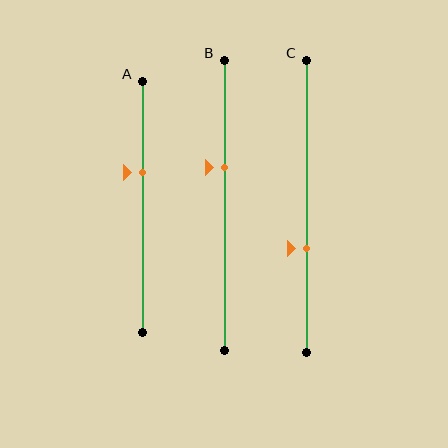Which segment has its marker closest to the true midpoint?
Segment B has its marker closest to the true midpoint.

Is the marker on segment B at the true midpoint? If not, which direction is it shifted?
No, the marker on segment B is shifted upward by about 13% of the segment length.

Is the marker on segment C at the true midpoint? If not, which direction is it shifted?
No, the marker on segment C is shifted downward by about 14% of the segment length.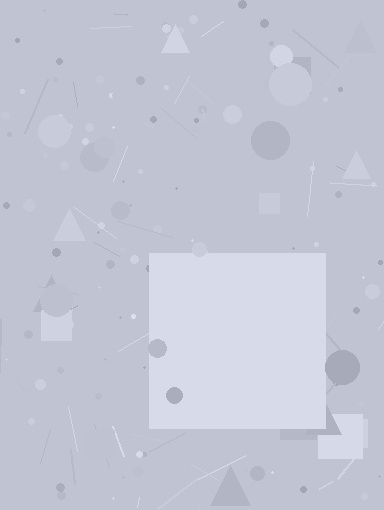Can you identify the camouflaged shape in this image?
The camouflaged shape is a square.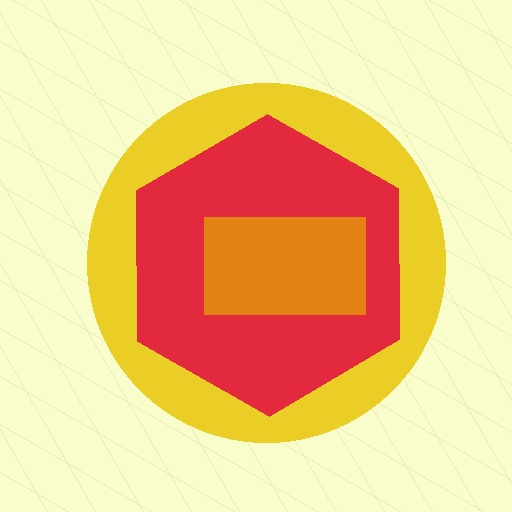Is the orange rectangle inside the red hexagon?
Yes.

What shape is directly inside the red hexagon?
The orange rectangle.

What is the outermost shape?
The yellow circle.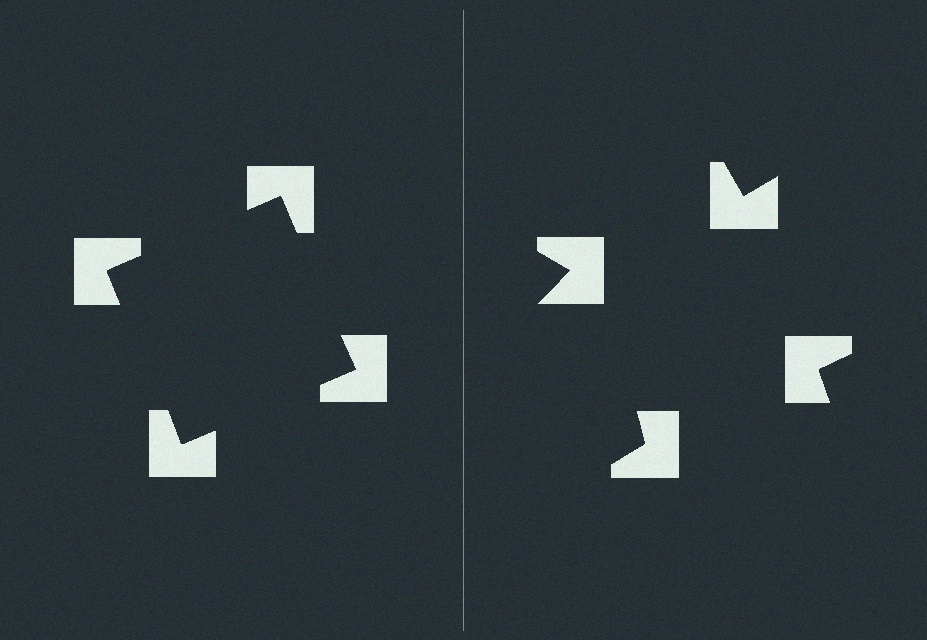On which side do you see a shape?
An illusory square appears on the left side. On the right side the wedge cuts are rotated, so no coherent shape forms.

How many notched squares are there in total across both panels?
8 — 4 on each side.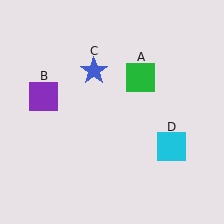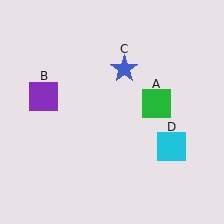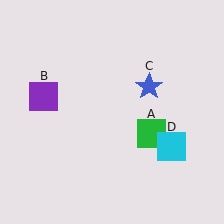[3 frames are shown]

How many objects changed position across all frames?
2 objects changed position: green square (object A), blue star (object C).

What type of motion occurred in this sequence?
The green square (object A), blue star (object C) rotated clockwise around the center of the scene.